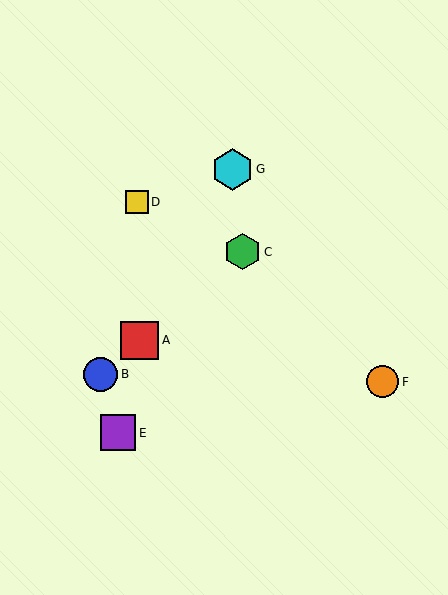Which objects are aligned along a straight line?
Objects A, B, C are aligned along a straight line.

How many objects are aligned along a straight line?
3 objects (A, B, C) are aligned along a straight line.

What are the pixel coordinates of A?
Object A is at (140, 340).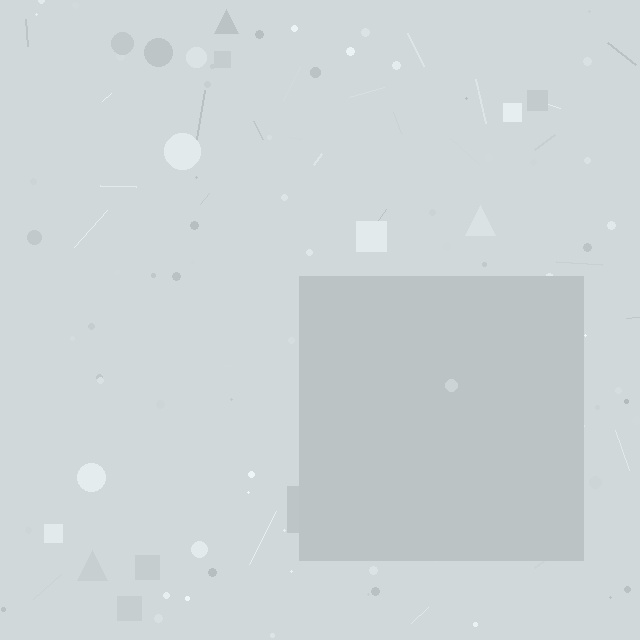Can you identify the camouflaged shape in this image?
The camouflaged shape is a square.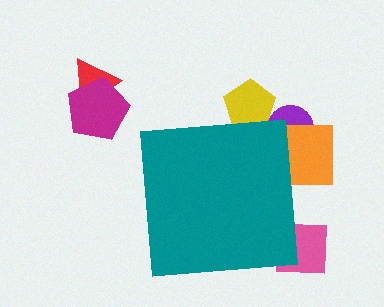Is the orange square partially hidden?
Yes, the orange square is partially hidden behind the teal square.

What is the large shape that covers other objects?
A teal square.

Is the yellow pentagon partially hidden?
Yes, the yellow pentagon is partially hidden behind the teal square.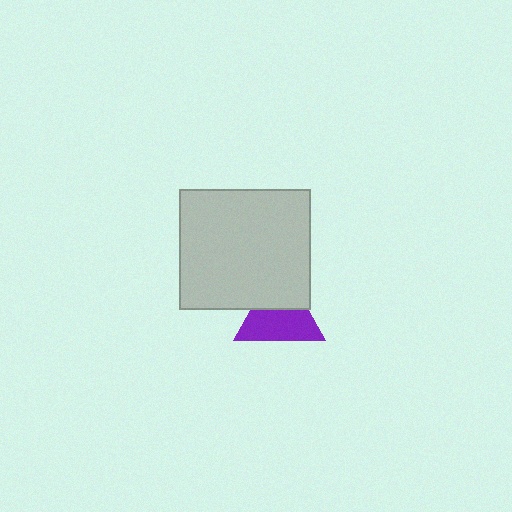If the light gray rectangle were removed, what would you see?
You would see the complete purple triangle.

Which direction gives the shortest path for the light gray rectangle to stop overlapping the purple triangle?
Moving up gives the shortest separation.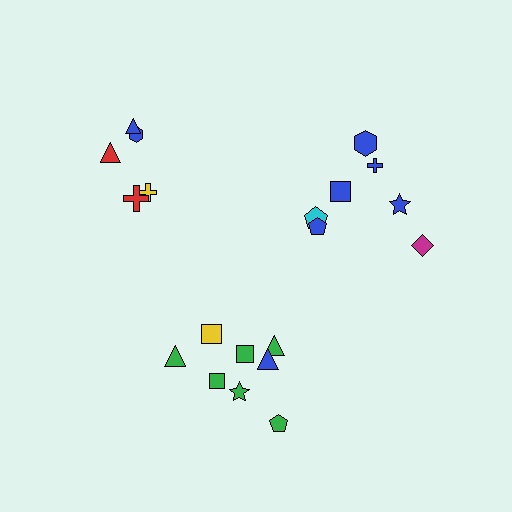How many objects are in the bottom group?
There are 8 objects.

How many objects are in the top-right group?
There are 7 objects.